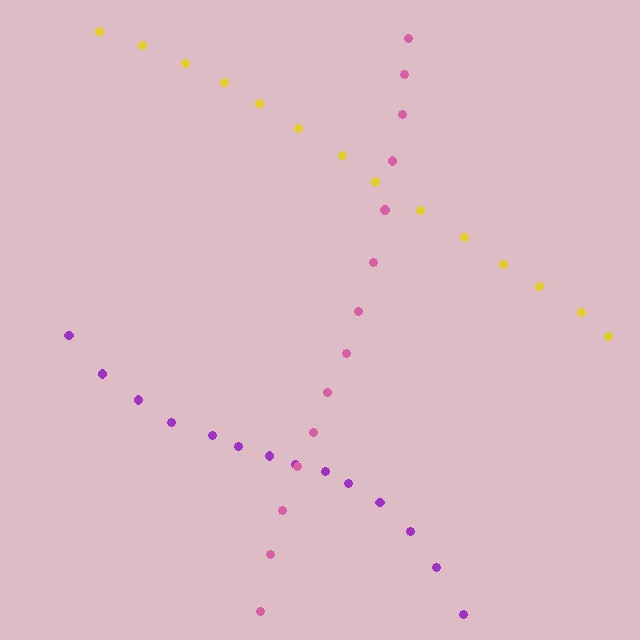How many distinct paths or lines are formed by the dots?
There are 3 distinct paths.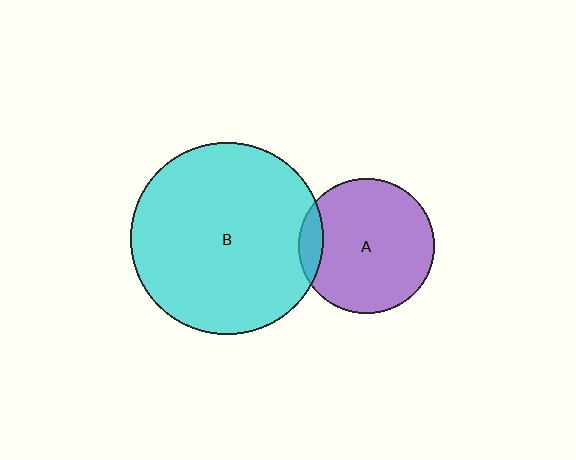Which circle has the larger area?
Circle B (cyan).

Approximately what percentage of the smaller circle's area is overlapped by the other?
Approximately 10%.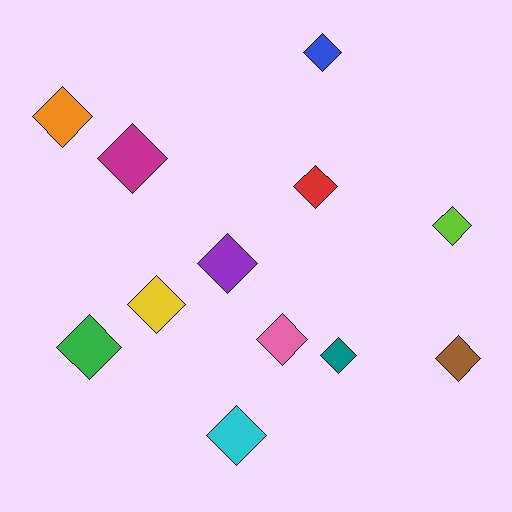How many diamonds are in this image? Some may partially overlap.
There are 12 diamonds.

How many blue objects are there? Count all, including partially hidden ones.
There is 1 blue object.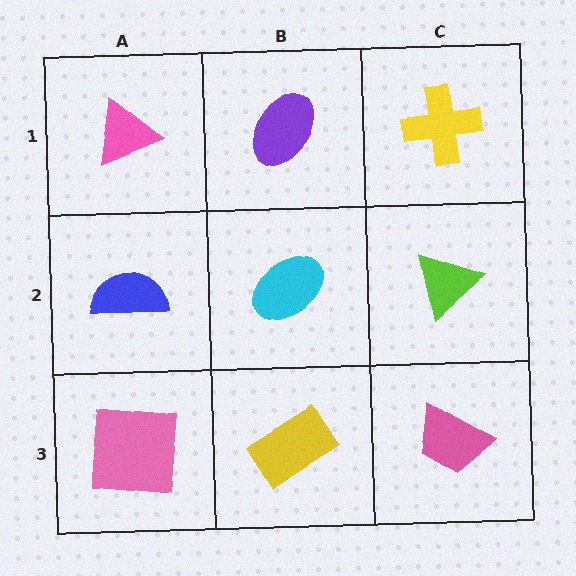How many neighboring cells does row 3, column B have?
3.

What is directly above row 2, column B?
A purple ellipse.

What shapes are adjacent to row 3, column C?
A lime triangle (row 2, column C), a yellow rectangle (row 3, column B).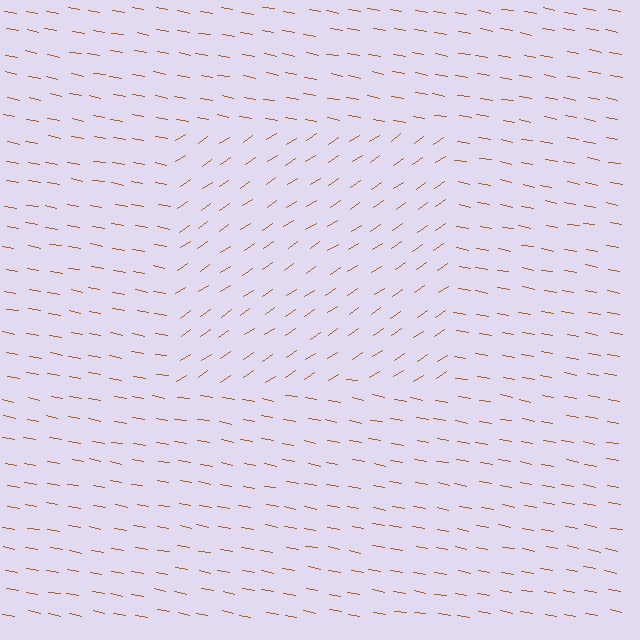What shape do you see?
I see a rectangle.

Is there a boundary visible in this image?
Yes, there is a texture boundary formed by a change in line orientation.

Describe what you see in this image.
The image is filled with small brown line segments. A rectangle region in the image has lines oriented differently from the surrounding lines, creating a visible texture boundary.